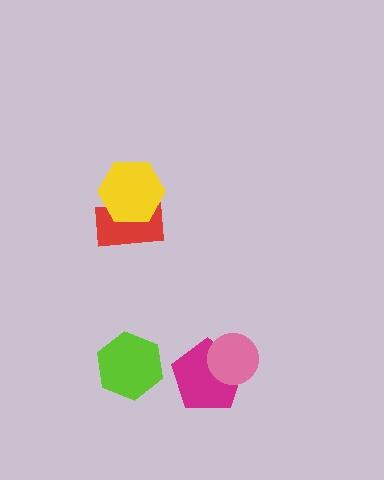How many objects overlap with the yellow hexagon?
1 object overlaps with the yellow hexagon.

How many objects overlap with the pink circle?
1 object overlaps with the pink circle.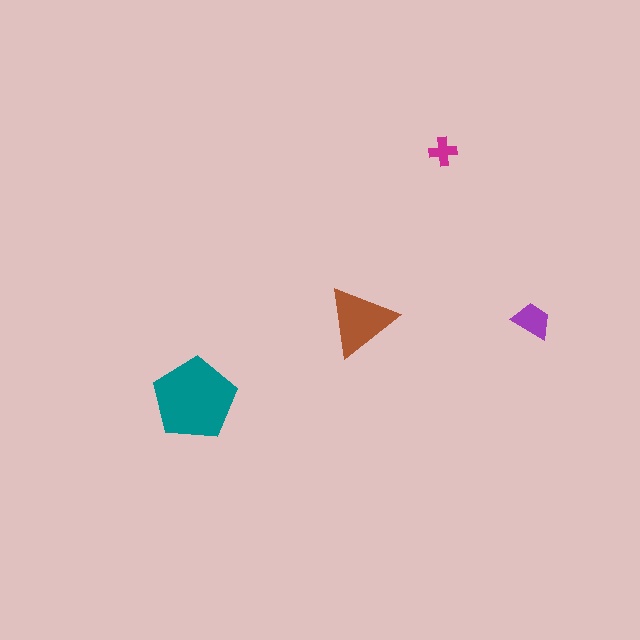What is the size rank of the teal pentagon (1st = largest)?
1st.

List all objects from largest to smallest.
The teal pentagon, the brown triangle, the purple trapezoid, the magenta cross.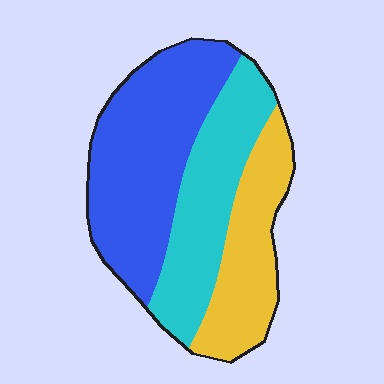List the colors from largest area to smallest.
From largest to smallest: blue, cyan, yellow.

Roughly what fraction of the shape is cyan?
Cyan takes up about one third (1/3) of the shape.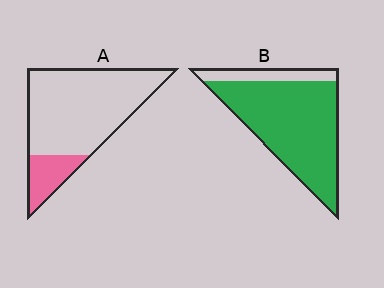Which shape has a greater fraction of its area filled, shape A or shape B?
Shape B.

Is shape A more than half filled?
No.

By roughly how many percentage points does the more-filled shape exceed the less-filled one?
By roughly 65 percentage points (B over A).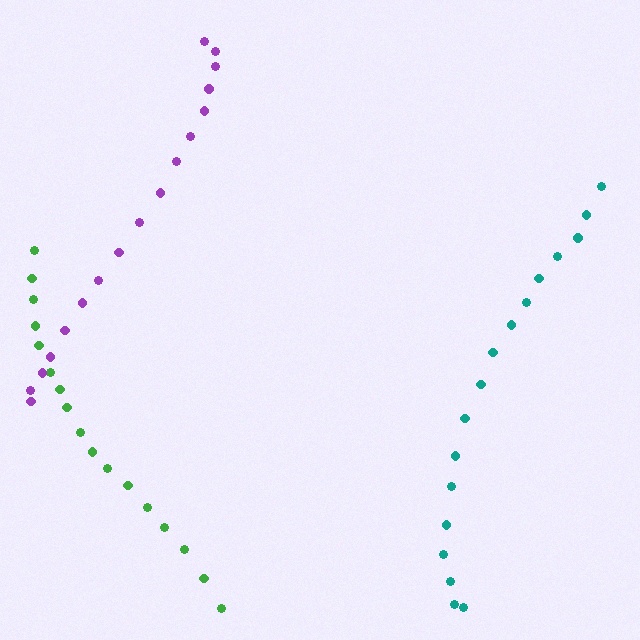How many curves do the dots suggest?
There are 3 distinct paths.